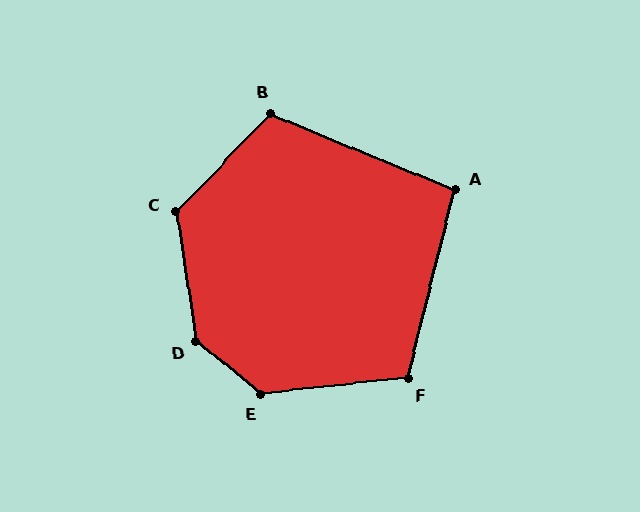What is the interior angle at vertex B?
Approximately 112 degrees (obtuse).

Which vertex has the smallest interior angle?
A, at approximately 98 degrees.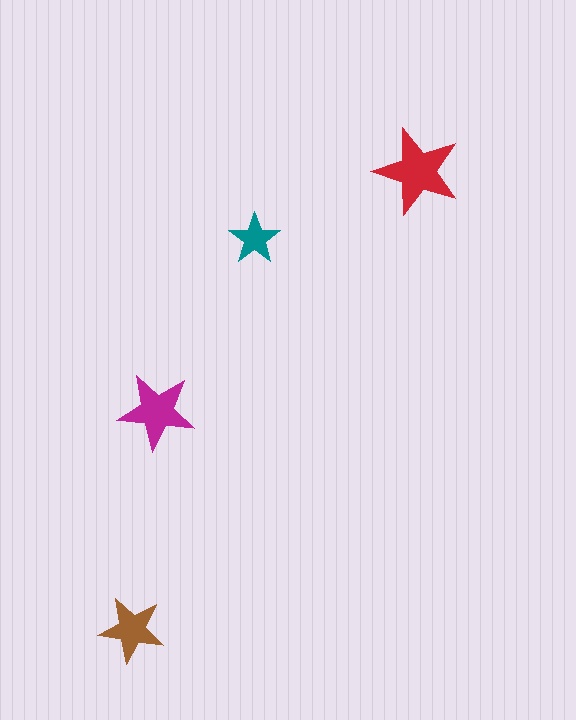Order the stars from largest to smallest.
the red one, the magenta one, the brown one, the teal one.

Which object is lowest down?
The brown star is bottommost.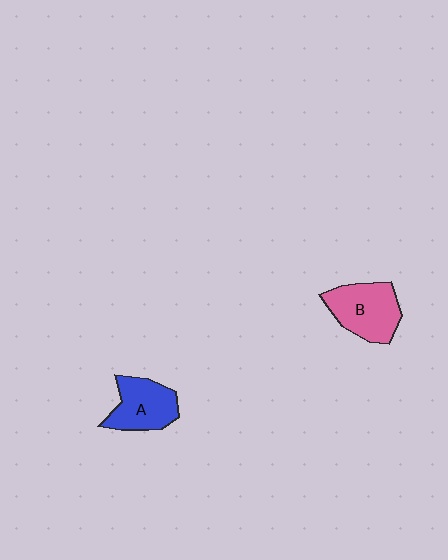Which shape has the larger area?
Shape B (pink).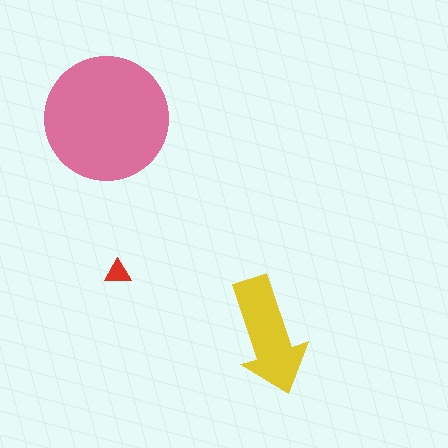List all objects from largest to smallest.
The pink circle, the yellow arrow, the red triangle.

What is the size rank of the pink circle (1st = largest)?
1st.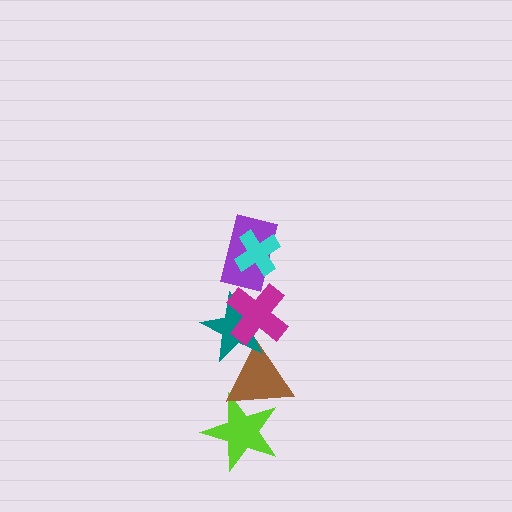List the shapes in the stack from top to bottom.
From top to bottom: the cyan cross, the purple rectangle, the magenta cross, the teal star, the brown triangle, the lime star.